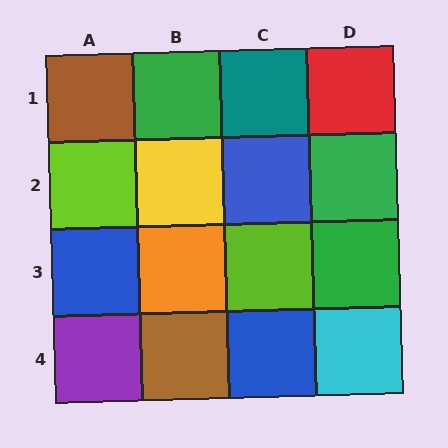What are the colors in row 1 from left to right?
Brown, green, teal, red.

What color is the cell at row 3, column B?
Orange.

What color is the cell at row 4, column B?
Brown.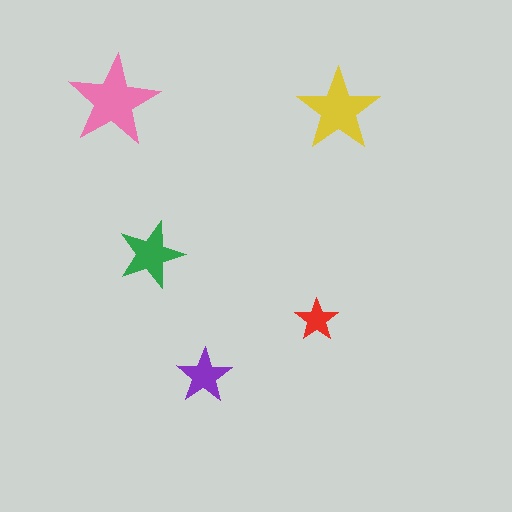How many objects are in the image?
There are 5 objects in the image.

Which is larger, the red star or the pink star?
The pink one.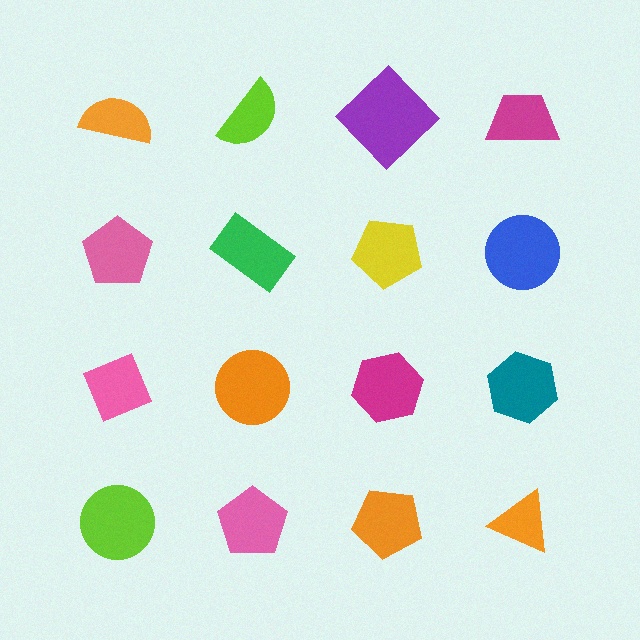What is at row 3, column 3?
A magenta hexagon.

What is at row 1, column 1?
An orange semicircle.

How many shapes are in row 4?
4 shapes.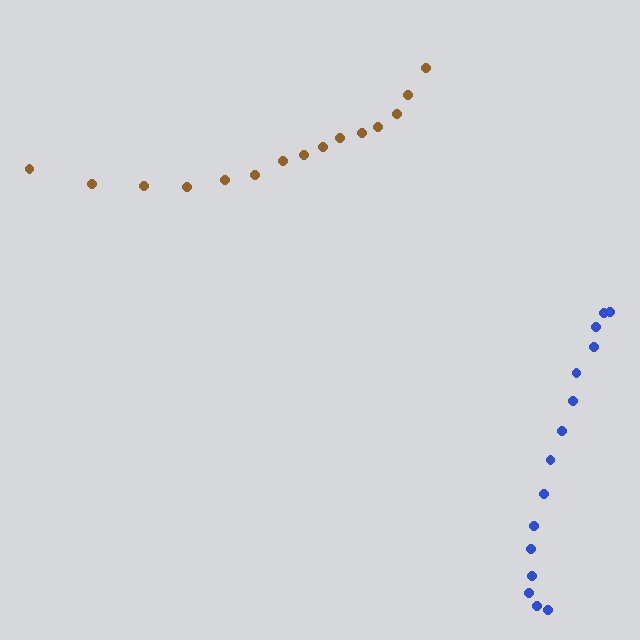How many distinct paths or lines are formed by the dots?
There are 2 distinct paths.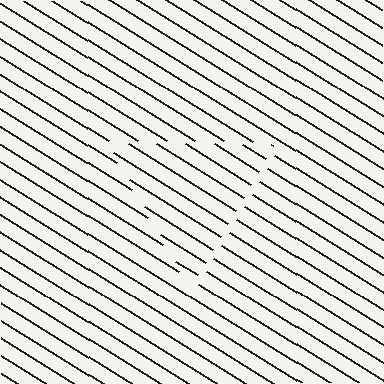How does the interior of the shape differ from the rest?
The interior of the shape contains the same grating, shifted by half a period — the contour is defined by the phase discontinuity where line-ends from the inner and outer gratings abut.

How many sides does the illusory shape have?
3 sides — the line-ends trace a triangle.